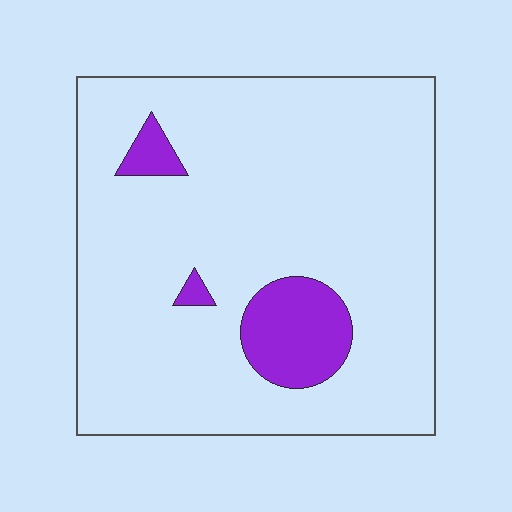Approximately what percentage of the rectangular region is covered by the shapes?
Approximately 10%.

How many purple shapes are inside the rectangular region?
3.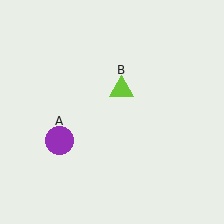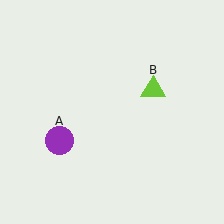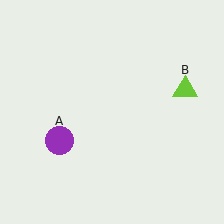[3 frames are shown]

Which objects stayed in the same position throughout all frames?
Purple circle (object A) remained stationary.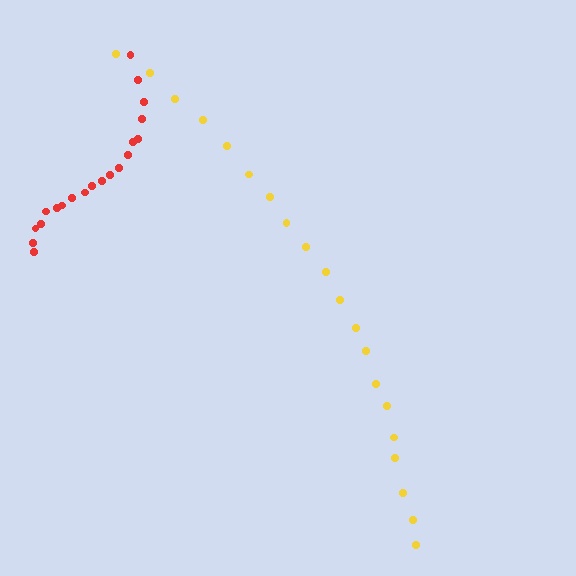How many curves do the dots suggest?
There are 2 distinct paths.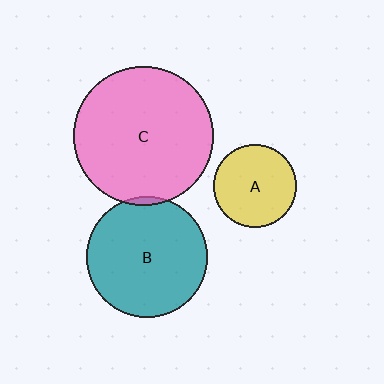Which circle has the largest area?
Circle C (pink).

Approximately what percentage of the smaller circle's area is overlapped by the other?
Approximately 5%.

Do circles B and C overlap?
Yes.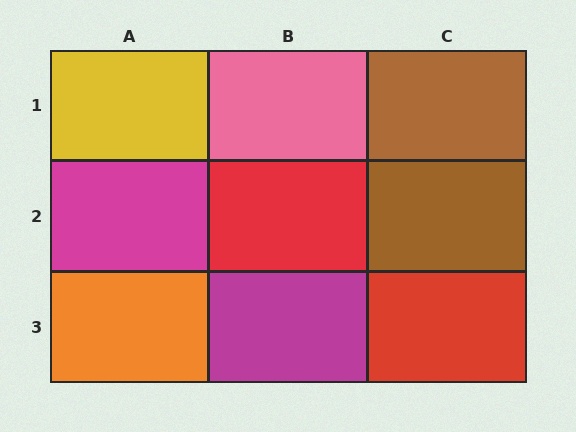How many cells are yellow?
1 cell is yellow.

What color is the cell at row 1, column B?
Pink.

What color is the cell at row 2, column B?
Red.